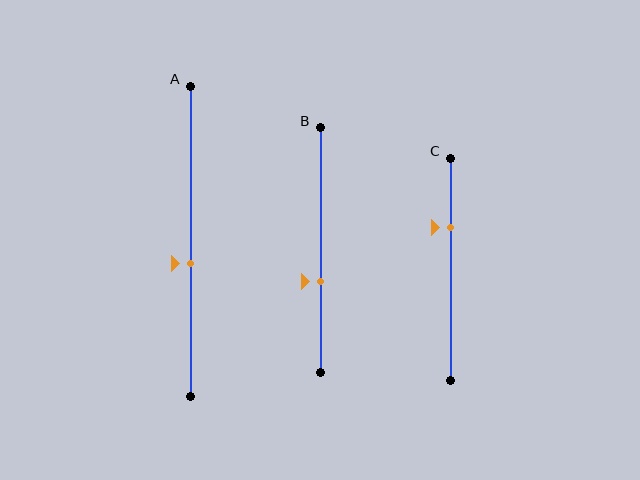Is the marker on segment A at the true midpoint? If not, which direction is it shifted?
No, the marker on segment A is shifted downward by about 7% of the segment length.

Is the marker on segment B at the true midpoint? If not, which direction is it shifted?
No, the marker on segment B is shifted downward by about 13% of the segment length.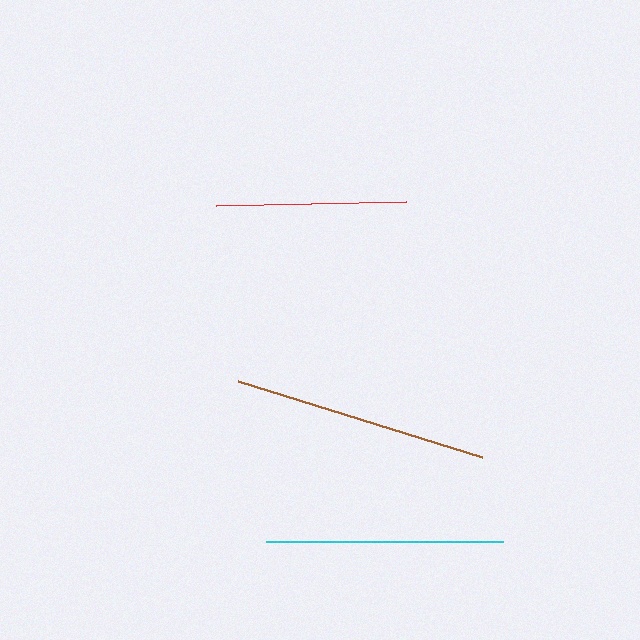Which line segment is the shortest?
The red line is the shortest at approximately 191 pixels.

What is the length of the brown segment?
The brown segment is approximately 256 pixels long.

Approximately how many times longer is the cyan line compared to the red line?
The cyan line is approximately 1.2 times the length of the red line.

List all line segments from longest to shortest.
From longest to shortest: brown, cyan, red.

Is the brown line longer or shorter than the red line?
The brown line is longer than the red line.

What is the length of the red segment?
The red segment is approximately 191 pixels long.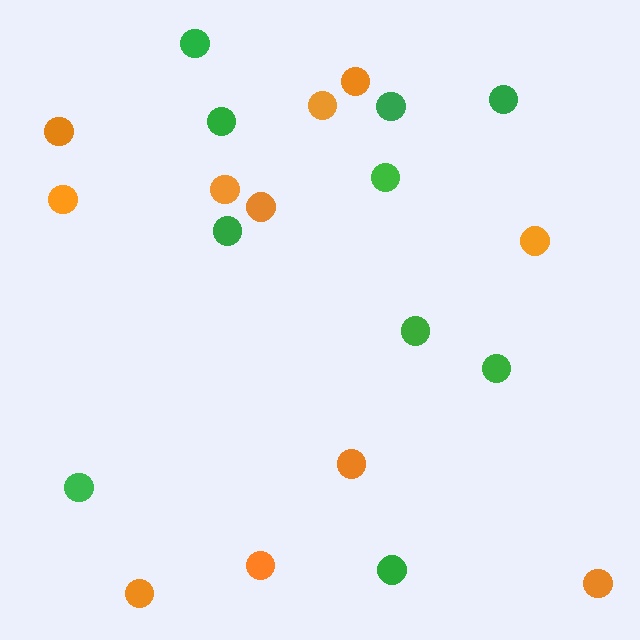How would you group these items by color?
There are 2 groups: one group of orange circles (11) and one group of green circles (10).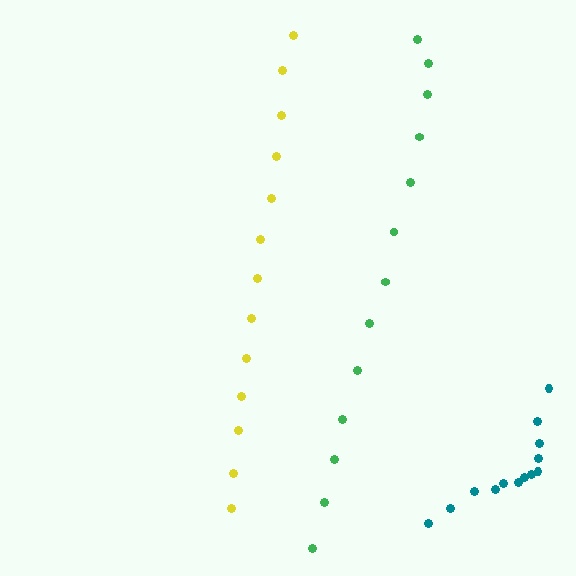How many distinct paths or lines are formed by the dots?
There are 3 distinct paths.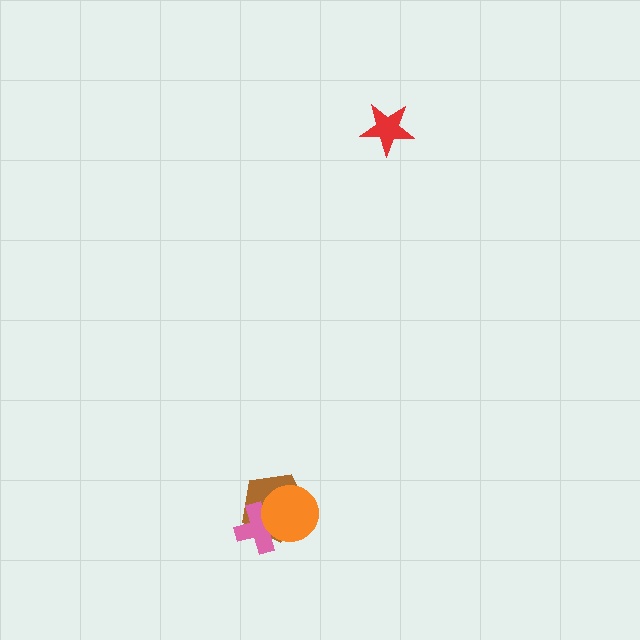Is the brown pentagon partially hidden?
Yes, it is partially covered by another shape.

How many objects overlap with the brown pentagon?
2 objects overlap with the brown pentagon.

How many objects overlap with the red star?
0 objects overlap with the red star.